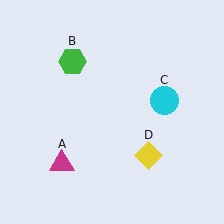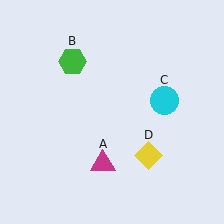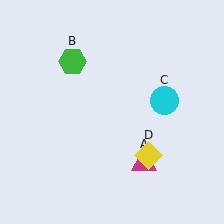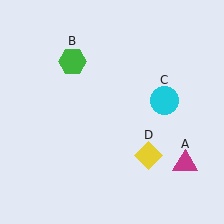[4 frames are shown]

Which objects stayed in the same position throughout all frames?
Green hexagon (object B) and cyan circle (object C) and yellow diamond (object D) remained stationary.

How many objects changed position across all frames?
1 object changed position: magenta triangle (object A).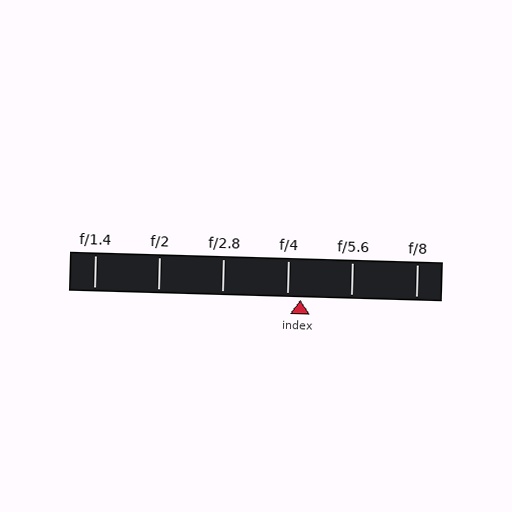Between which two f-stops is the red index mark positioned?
The index mark is between f/4 and f/5.6.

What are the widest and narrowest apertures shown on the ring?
The widest aperture shown is f/1.4 and the narrowest is f/8.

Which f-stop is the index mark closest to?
The index mark is closest to f/4.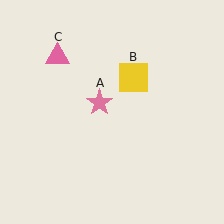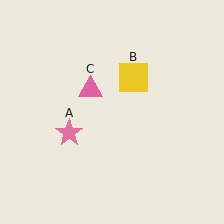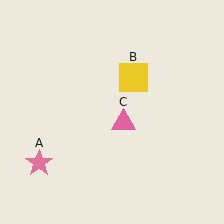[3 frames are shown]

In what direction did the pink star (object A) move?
The pink star (object A) moved down and to the left.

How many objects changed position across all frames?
2 objects changed position: pink star (object A), pink triangle (object C).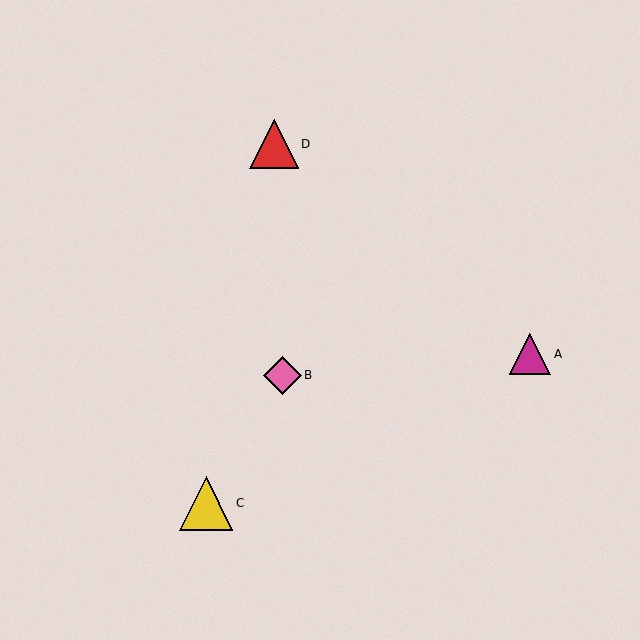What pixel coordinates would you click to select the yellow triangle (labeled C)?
Click at (206, 503) to select the yellow triangle C.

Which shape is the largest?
The yellow triangle (labeled C) is the largest.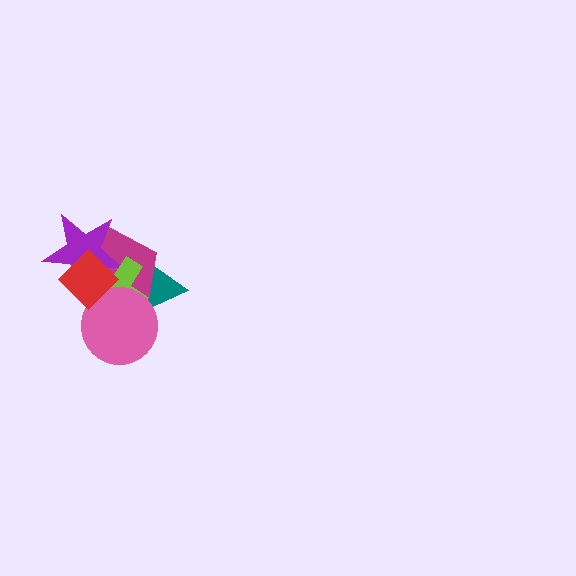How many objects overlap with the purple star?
4 objects overlap with the purple star.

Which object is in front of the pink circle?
The red diamond is in front of the pink circle.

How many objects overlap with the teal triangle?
5 objects overlap with the teal triangle.